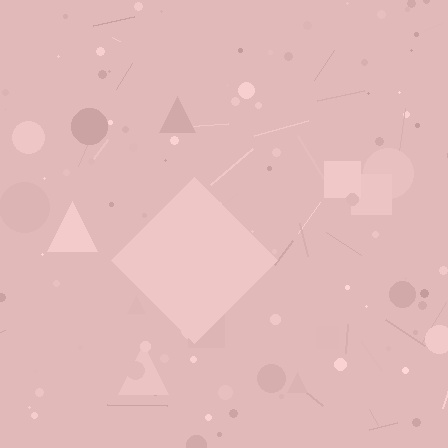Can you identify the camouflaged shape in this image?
The camouflaged shape is a diamond.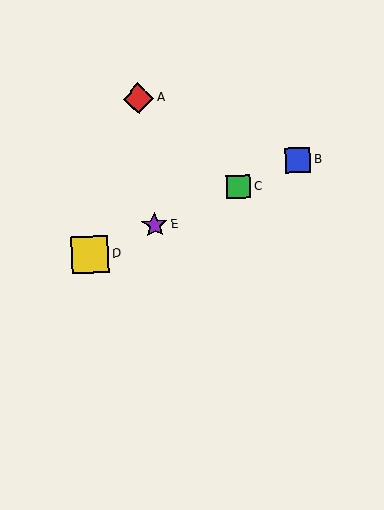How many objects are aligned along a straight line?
4 objects (B, C, D, E) are aligned along a straight line.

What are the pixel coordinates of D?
Object D is at (90, 254).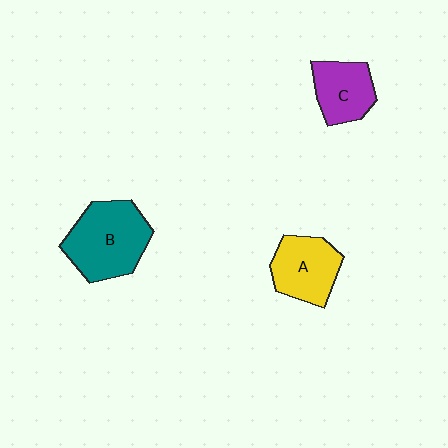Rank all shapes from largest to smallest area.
From largest to smallest: B (teal), A (yellow), C (purple).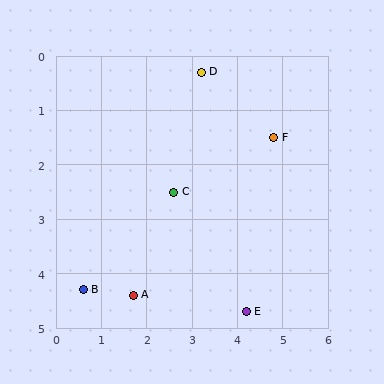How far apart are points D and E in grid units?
Points D and E are about 4.5 grid units apart.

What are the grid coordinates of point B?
Point B is at approximately (0.6, 4.3).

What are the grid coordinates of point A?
Point A is at approximately (1.7, 4.4).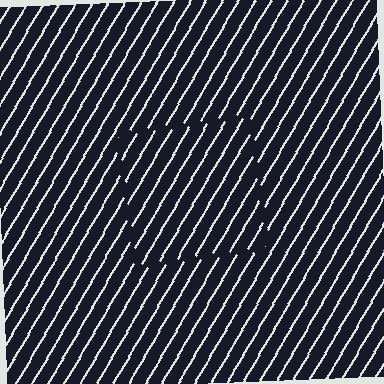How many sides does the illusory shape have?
4 sides — the line-ends trace a square.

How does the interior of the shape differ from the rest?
The interior of the shape contains the same grating, shifted by half a period — the contour is defined by the phase discontinuity where line-ends from the inner and outer gratings abut.